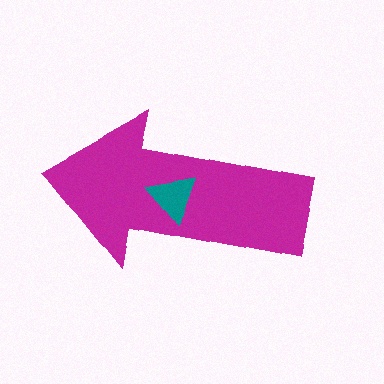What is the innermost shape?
The teal triangle.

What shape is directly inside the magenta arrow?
The teal triangle.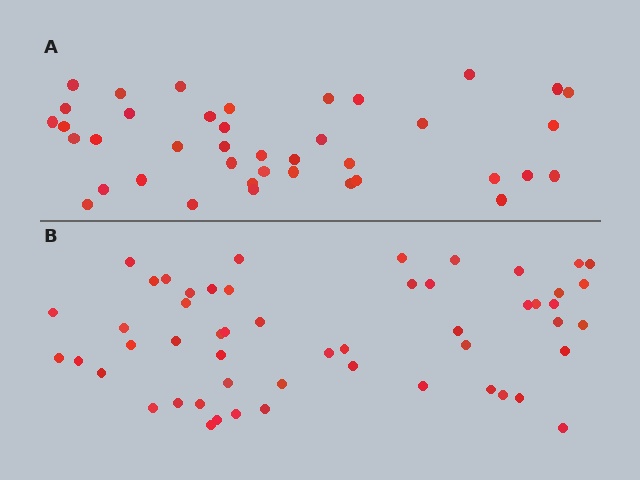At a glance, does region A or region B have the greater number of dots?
Region B (the bottom region) has more dots.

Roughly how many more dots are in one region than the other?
Region B has approximately 15 more dots than region A.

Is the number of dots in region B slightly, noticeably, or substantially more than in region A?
Region B has noticeably more, but not dramatically so. The ratio is roughly 1.3 to 1.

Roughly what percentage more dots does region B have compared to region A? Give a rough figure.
About 30% more.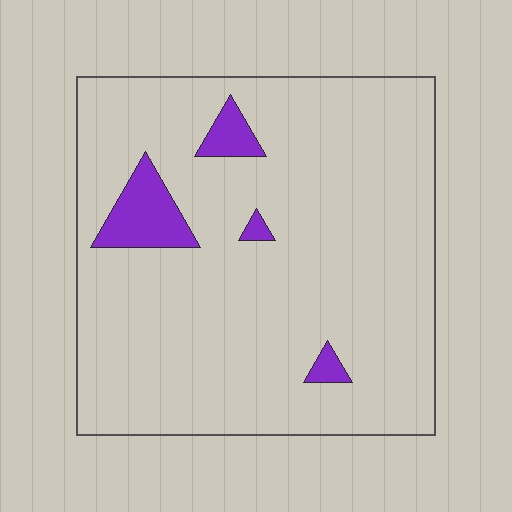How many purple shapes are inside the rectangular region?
4.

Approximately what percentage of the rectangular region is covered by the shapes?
Approximately 5%.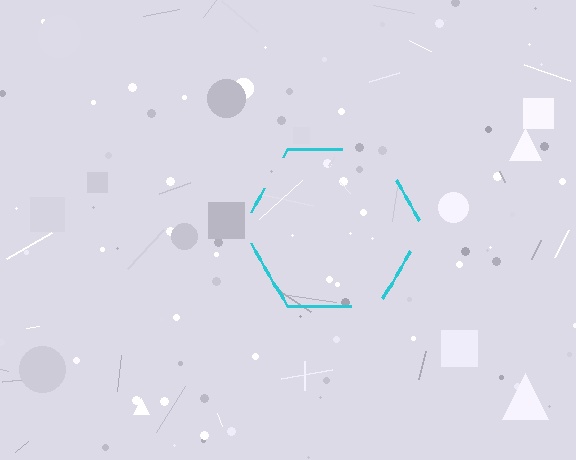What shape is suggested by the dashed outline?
The dashed outline suggests a hexagon.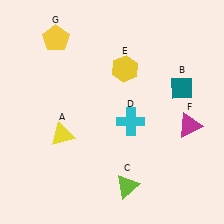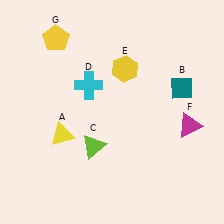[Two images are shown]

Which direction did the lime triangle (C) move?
The lime triangle (C) moved up.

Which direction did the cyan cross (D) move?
The cyan cross (D) moved left.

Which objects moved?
The objects that moved are: the lime triangle (C), the cyan cross (D).